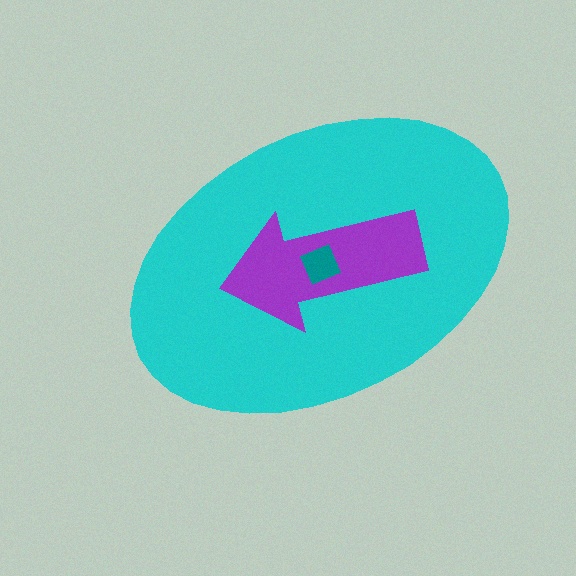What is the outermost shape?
The cyan ellipse.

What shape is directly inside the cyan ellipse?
The purple arrow.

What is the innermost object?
The teal square.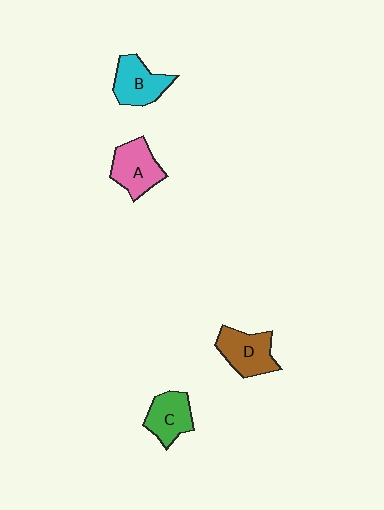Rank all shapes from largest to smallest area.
From largest to smallest: D (brown), A (pink), B (cyan), C (green).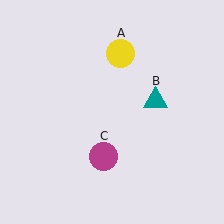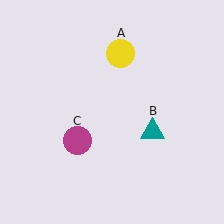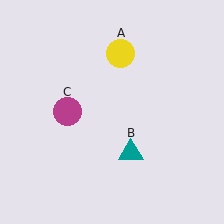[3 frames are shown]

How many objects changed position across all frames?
2 objects changed position: teal triangle (object B), magenta circle (object C).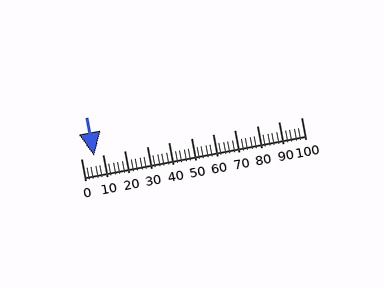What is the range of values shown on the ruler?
The ruler shows values from 0 to 100.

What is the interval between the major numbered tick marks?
The major tick marks are spaced 10 units apart.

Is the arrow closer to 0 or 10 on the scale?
The arrow is closer to 10.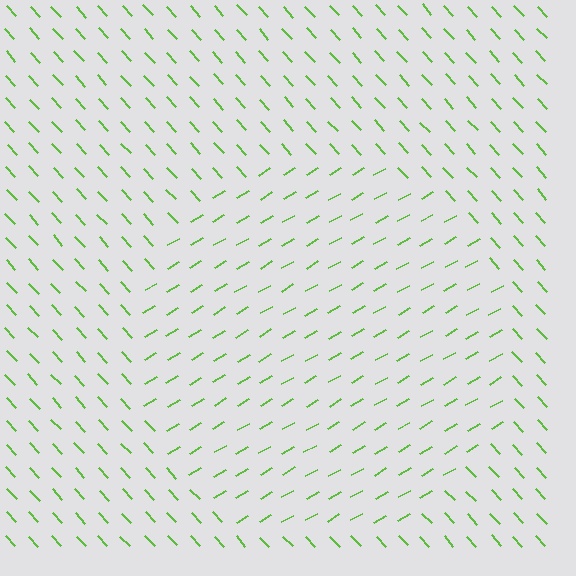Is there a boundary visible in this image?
Yes, there is a texture boundary formed by a change in line orientation.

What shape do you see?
I see a circle.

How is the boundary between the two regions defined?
The boundary is defined purely by a change in line orientation (approximately 78 degrees difference). All lines are the same color and thickness.